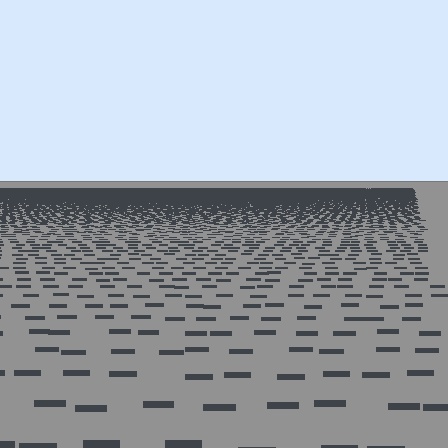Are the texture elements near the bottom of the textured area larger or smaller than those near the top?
Larger. Near the bottom, elements are closer to the viewer and appear at a bigger on-screen size.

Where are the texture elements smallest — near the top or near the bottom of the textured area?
Near the top.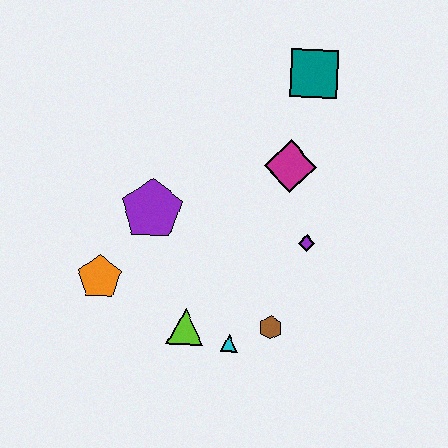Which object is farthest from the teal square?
The orange pentagon is farthest from the teal square.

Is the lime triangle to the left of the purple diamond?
Yes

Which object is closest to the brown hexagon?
The cyan triangle is closest to the brown hexagon.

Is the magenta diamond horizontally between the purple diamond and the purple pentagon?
Yes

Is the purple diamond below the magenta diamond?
Yes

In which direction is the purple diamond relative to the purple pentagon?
The purple diamond is to the right of the purple pentagon.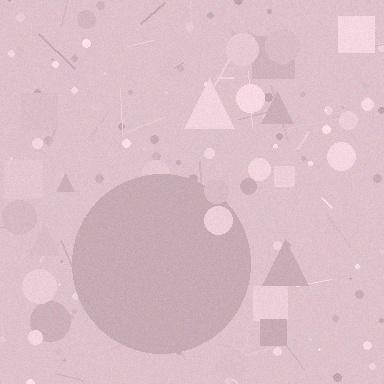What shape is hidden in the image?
A circle is hidden in the image.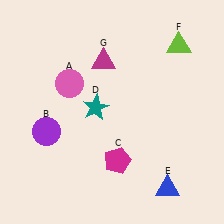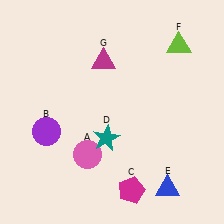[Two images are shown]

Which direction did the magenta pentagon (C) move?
The magenta pentagon (C) moved down.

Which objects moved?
The objects that moved are: the pink circle (A), the magenta pentagon (C), the teal star (D).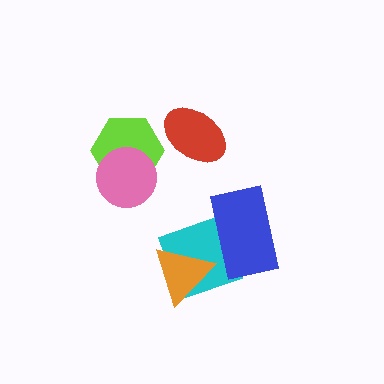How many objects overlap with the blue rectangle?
1 object overlaps with the blue rectangle.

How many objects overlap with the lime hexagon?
1 object overlaps with the lime hexagon.